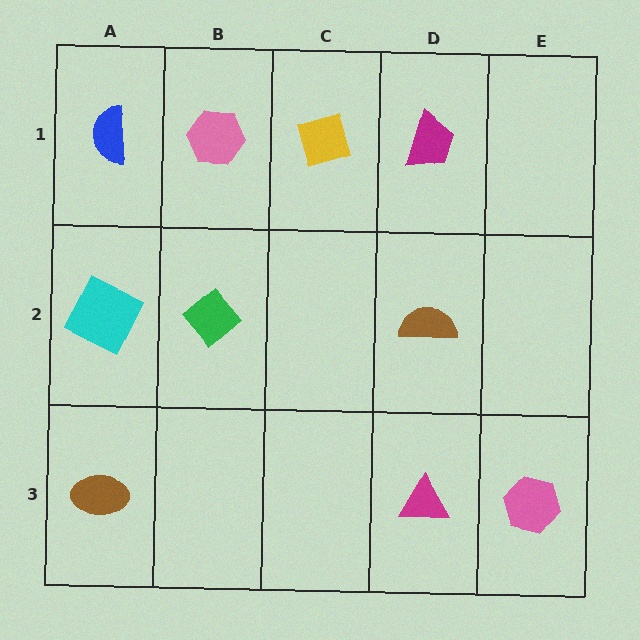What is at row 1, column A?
A blue semicircle.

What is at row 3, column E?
A pink hexagon.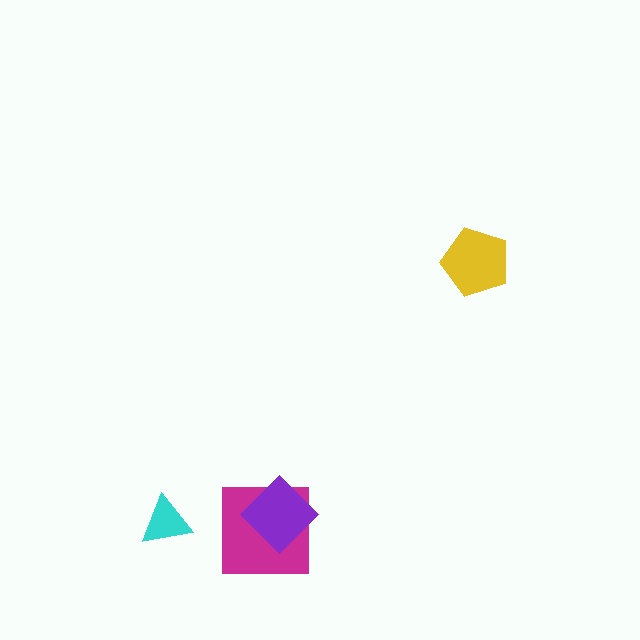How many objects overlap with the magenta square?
1 object overlaps with the magenta square.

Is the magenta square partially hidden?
Yes, it is partially covered by another shape.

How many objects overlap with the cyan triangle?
0 objects overlap with the cyan triangle.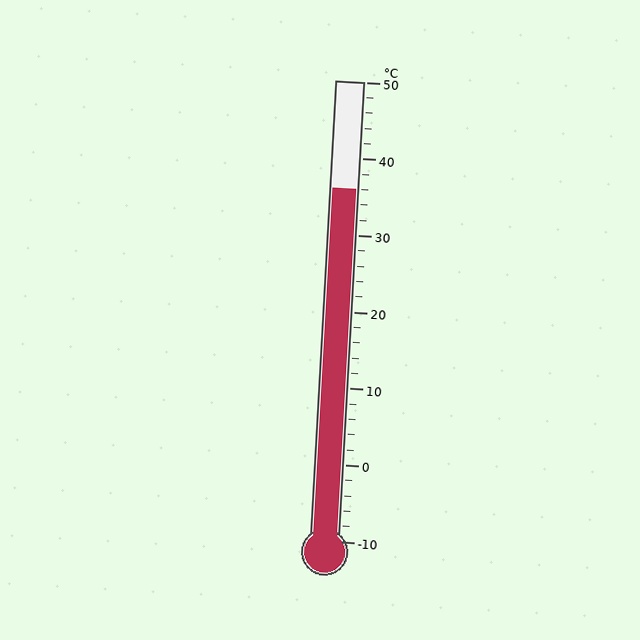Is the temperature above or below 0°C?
The temperature is above 0°C.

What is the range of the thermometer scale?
The thermometer scale ranges from -10°C to 50°C.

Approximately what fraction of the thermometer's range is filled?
The thermometer is filled to approximately 75% of its range.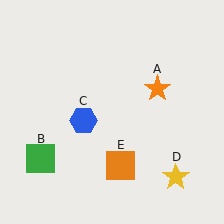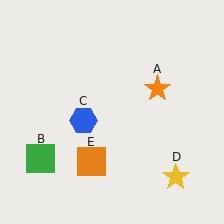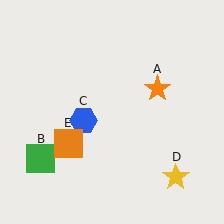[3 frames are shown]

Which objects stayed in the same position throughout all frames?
Orange star (object A) and green square (object B) and blue hexagon (object C) and yellow star (object D) remained stationary.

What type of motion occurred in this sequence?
The orange square (object E) rotated clockwise around the center of the scene.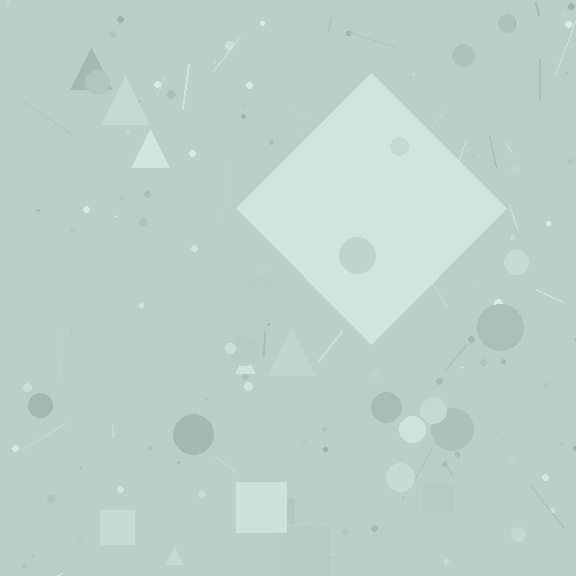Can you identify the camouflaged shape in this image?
The camouflaged shape is a diamond.